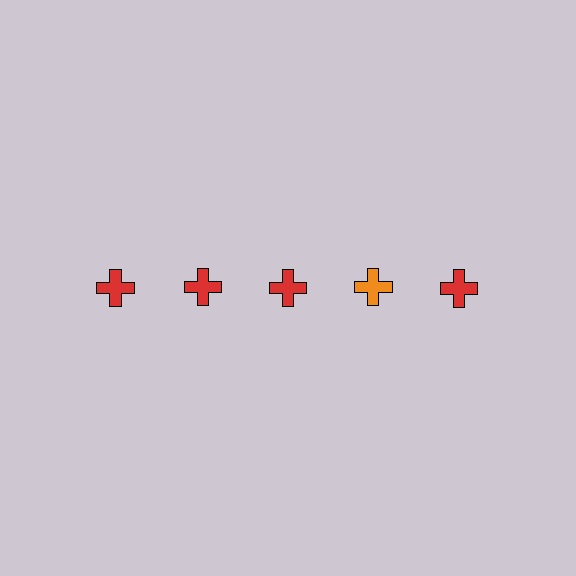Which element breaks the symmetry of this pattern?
The orange cross in the top row, second from right column breaks the symmetry. All other shapes are red crosses.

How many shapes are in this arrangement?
There are 5 shapes arranged in a grid pattern.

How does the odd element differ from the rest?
It has a different color: orange instead of red.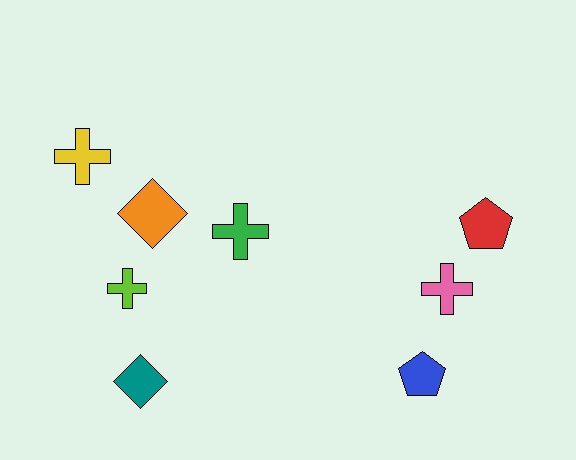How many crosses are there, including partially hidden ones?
There are 4 crosses.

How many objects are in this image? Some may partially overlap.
There are 8 objects.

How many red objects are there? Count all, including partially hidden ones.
There is 1 red object.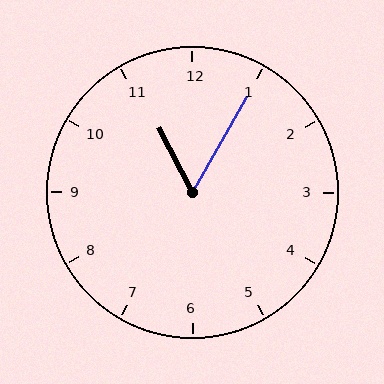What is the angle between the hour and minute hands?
Approximately 58 degrees.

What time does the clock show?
11:05.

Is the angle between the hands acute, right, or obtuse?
It is acute.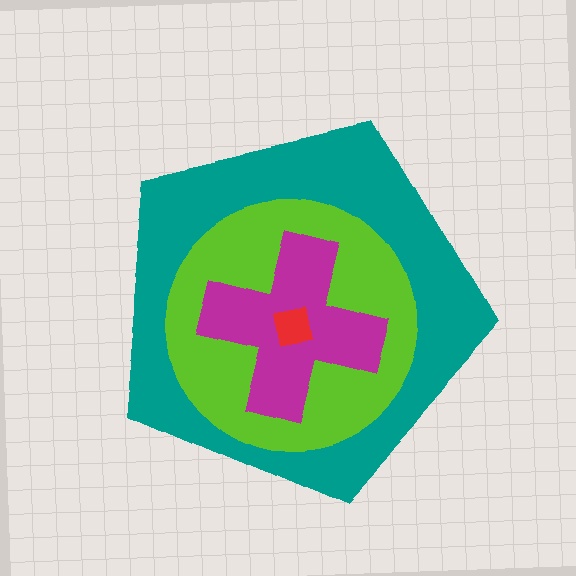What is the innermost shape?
The red square.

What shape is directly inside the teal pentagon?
The lime circle.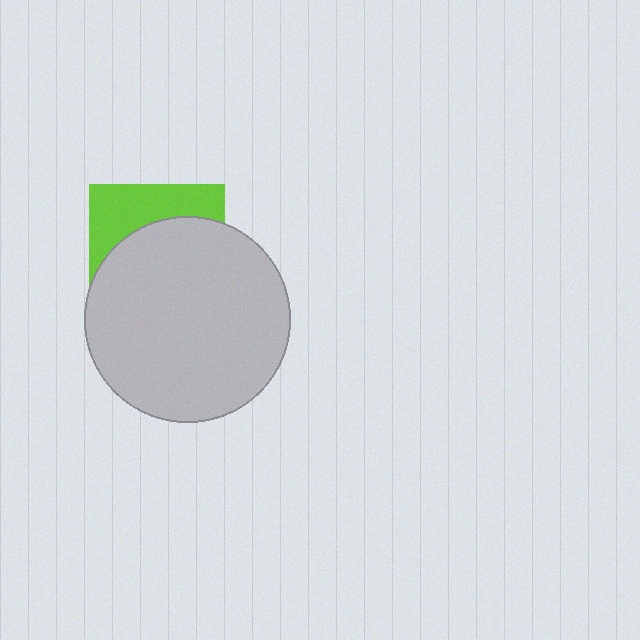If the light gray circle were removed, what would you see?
You would see the complete lime square.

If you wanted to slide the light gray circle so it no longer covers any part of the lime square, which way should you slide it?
Slide it down — that is the most direct way to separate the two shapes.